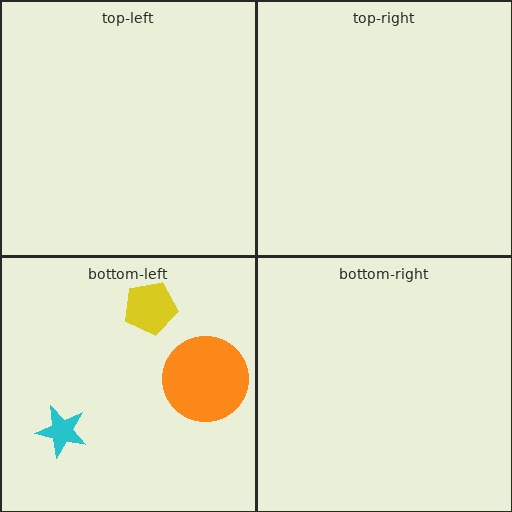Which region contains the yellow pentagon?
The bottom-left region.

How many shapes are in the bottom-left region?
3.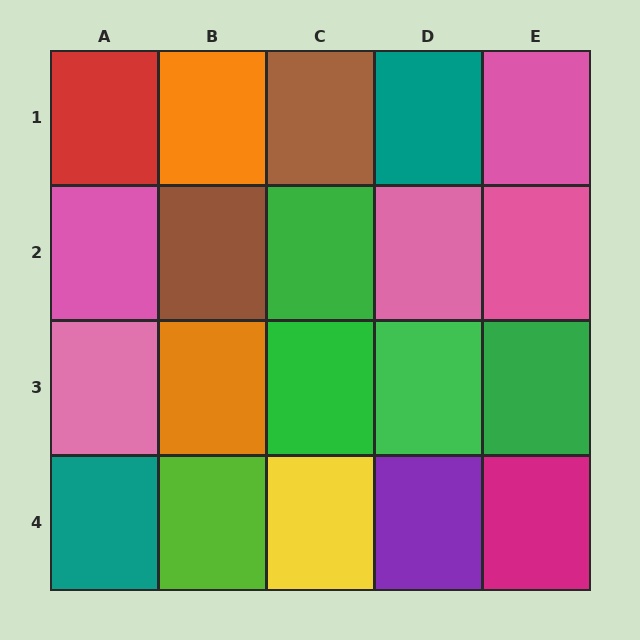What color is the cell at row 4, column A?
Teal.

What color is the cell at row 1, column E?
Pink.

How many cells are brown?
2 cells are brown.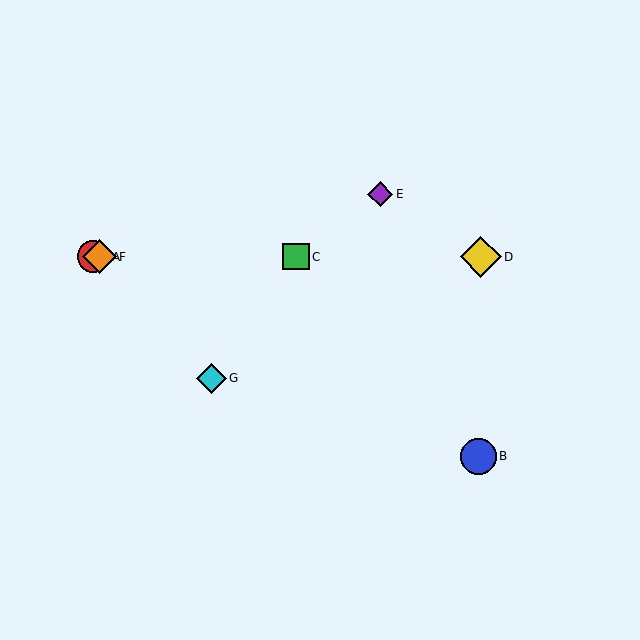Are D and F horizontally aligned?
Yes, both are at y≈257.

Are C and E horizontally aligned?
No, C is at y≈257 and E is at y≈194.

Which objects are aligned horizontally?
Objects A, C, D, F are aligned horizontally.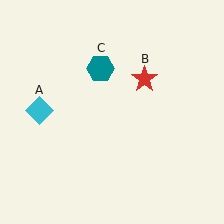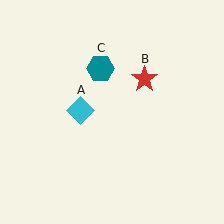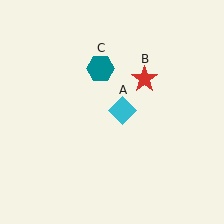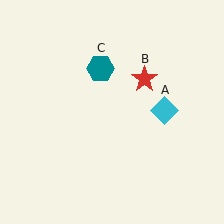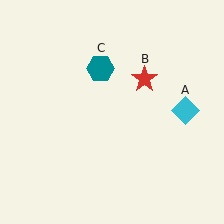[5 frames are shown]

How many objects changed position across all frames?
1 object changed position: cyan diamond (object A).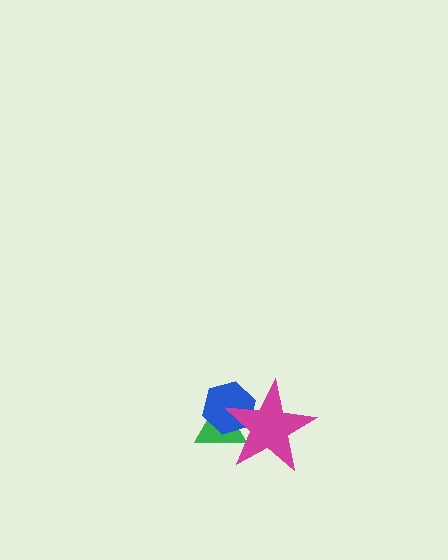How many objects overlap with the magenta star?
2 objects overlap with the magenta star.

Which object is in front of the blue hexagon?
The magenta star is in front of the blue hexagon.